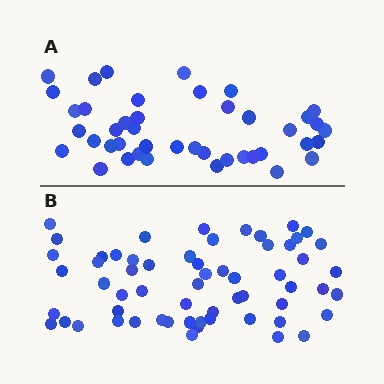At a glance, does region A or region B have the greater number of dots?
Region B (the bottom region) has more dots.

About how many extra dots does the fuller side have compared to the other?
Region B has approximately 15 more dots than region A.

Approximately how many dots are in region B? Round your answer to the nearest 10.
About 60 dots.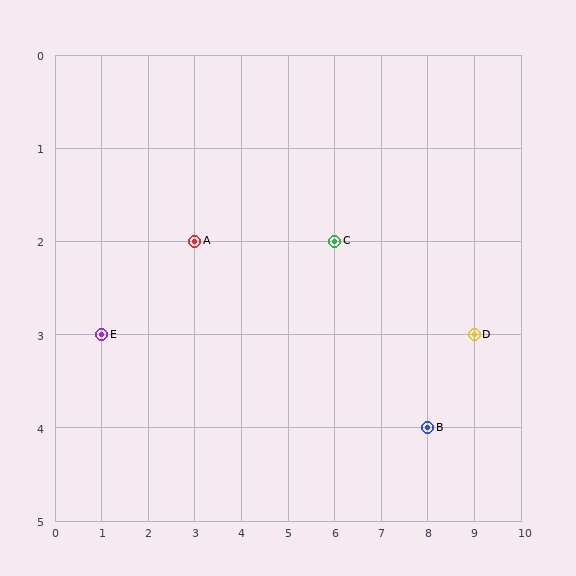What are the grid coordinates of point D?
Point D is at grid coordinates (9, 3).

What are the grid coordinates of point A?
Point A is at grid coordinates (3, 2).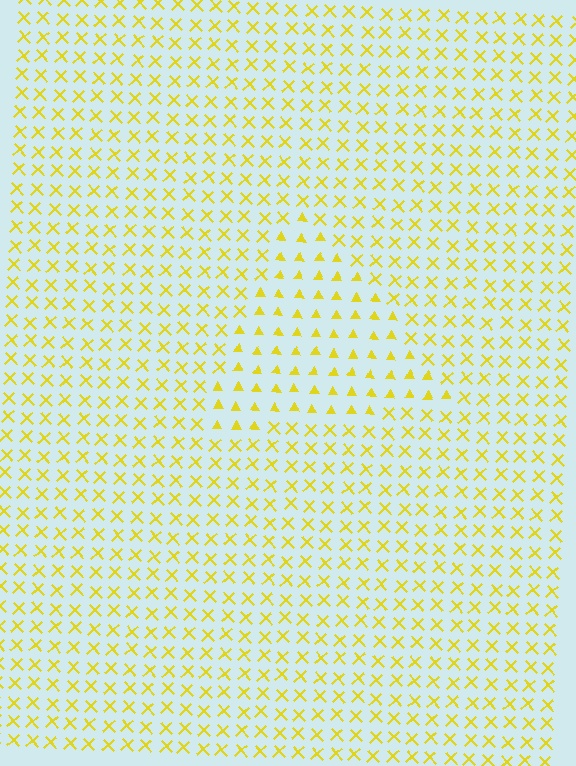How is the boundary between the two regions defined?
The boundary is defined by a change in element shape: triangles inside vs. X marks outside. All elements share the same color and spacing.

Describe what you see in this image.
The image is filled with small yellow elements arranged in a uniform grid. A triangle-shaped region contains triangles, while the surrounding area contains X marks. The boundary is defined purely by the change in element shape.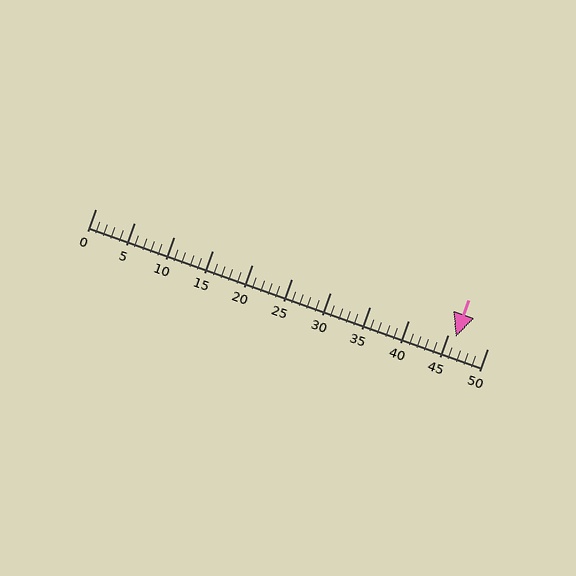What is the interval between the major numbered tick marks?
The major tick marks are spaced 5 units apart.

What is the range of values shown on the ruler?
The ruler shows values from 0 to 50.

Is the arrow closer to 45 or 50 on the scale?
The arrow is closer to 45.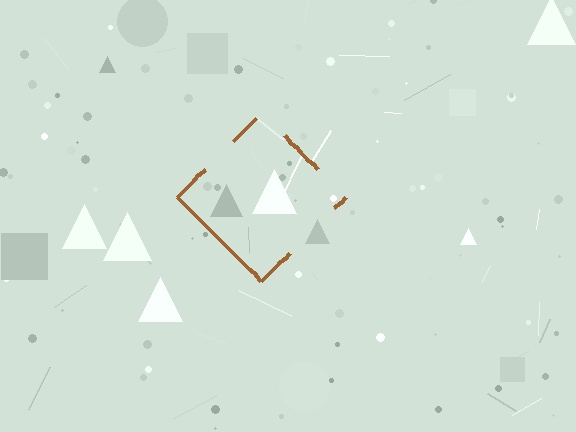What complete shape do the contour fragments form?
The contour fragments form a diamond.